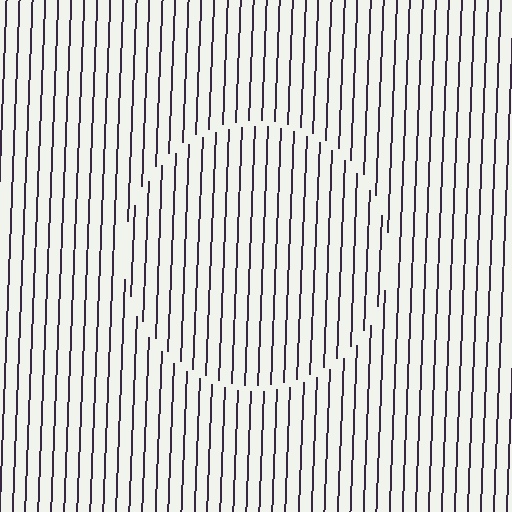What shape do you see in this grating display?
An illusory circle. The interior of the shape contains the same grating, shifted by half a period — the contour is defined by the phase discontinuity where line-ends from the inner and outer gratings abut.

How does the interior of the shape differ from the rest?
The interior of the shape contains the same grating, shifted by half a period — the contour is defined by the phase discontinuity where line-ends from the inner and outer gratings abut.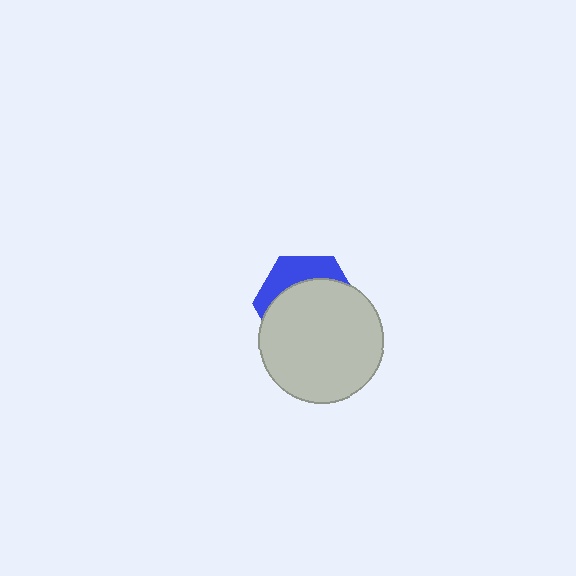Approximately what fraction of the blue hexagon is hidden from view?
Roughly 70% of the blue hexagon is hidden behind the light gray circle.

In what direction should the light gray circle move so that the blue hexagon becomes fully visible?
The light gray circle should move down. That is the shortest direction to clear the overlap and leave the blue hexagon fully visible.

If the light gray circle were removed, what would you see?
You would see the complete blue hexagon.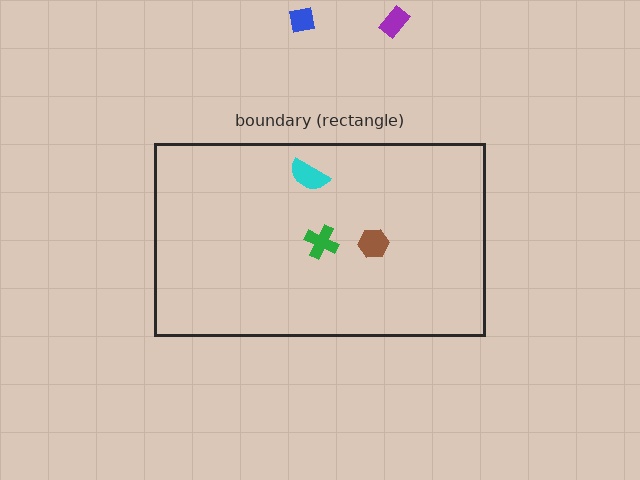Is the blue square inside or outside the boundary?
Outside.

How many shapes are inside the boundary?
3 inside, 2 outside.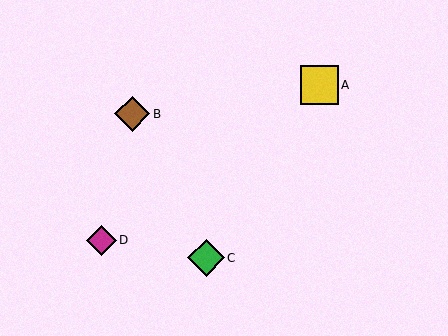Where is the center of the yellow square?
The center of the yellow square is at (319, 85).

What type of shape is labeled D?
Shape D is a magenta diamond.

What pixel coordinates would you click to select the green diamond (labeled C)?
Click at (206, 258) to select the green diamond C.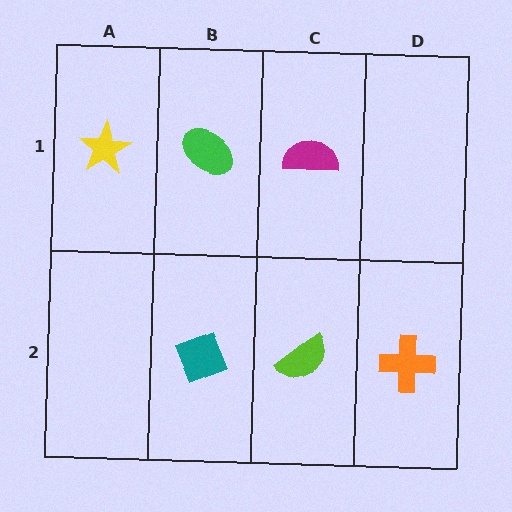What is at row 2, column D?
An orange cross.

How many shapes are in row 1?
3 shapes.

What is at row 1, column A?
A yellow star.